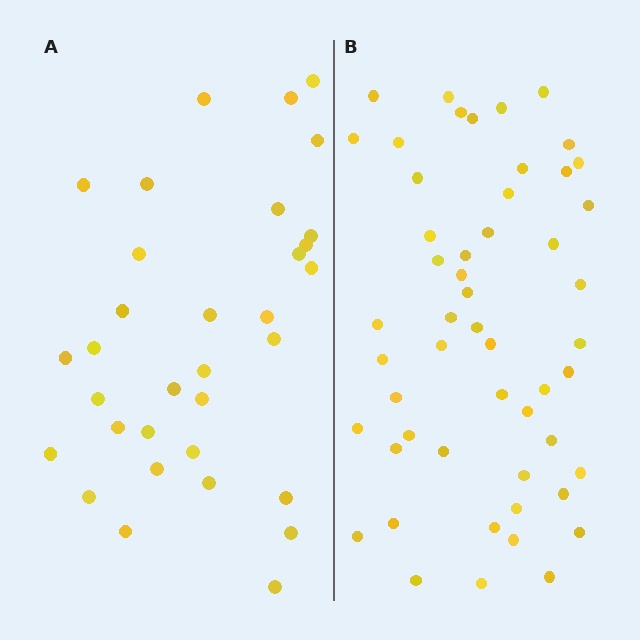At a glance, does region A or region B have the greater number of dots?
Region B (the right region) has more dots.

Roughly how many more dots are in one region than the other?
Region B has approximately 20 more dots than region A.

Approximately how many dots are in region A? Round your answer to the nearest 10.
About 30 dots. (The exact count is 33, which rounds to 30.)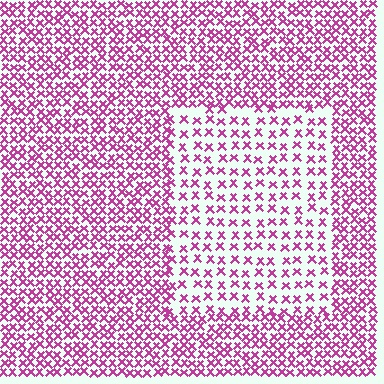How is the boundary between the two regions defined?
The boundary is defined by a change in element density (approximately 2.0x ratio). All elements are the same color, size, and shape.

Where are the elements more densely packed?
The elements are more densely packed outside the rectangle boundary.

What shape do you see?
I see a rectangle.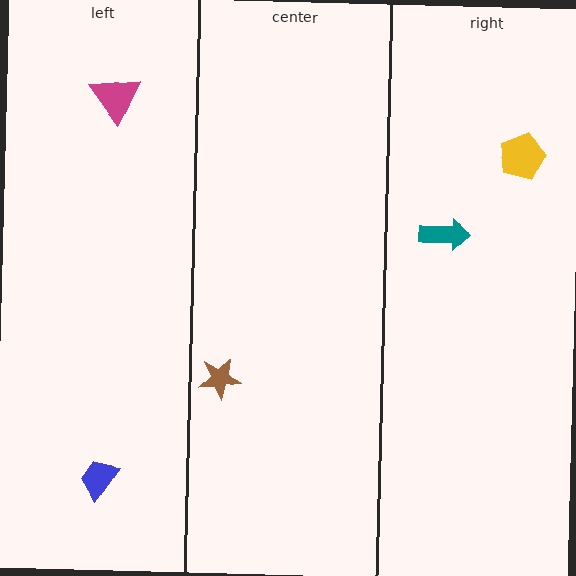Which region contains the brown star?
The center region.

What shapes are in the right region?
The teal arrow, the yellow pentagon.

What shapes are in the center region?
The brown star.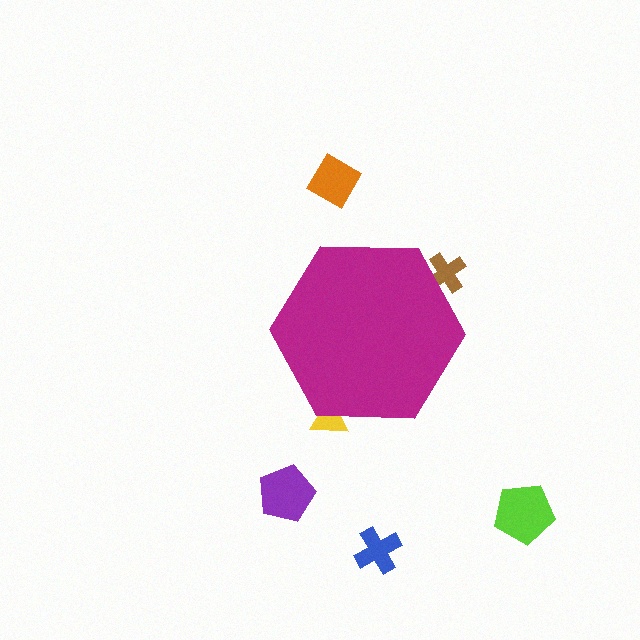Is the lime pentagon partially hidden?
No, the lime pentagon is fully visible.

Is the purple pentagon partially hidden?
No, the purple pentagon is fully visible.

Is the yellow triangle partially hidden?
Yes, the yellow triangle is partially hidden behind the magenta hexagon.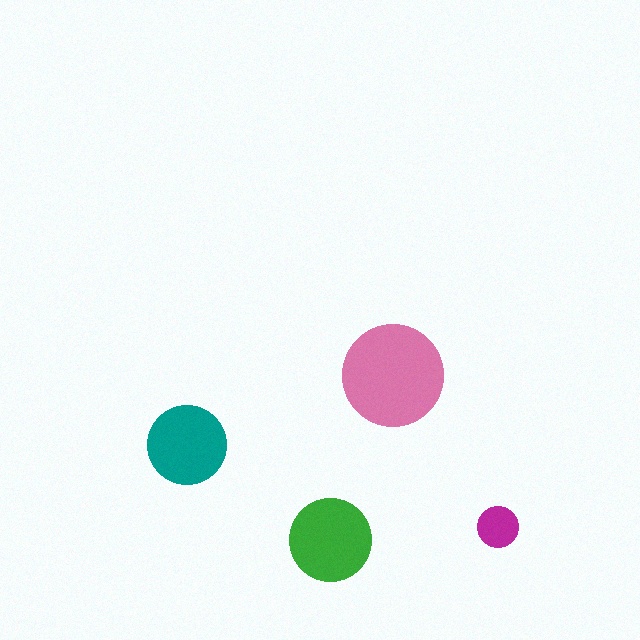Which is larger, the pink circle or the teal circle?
The pink one.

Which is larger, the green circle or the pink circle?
The pink one.